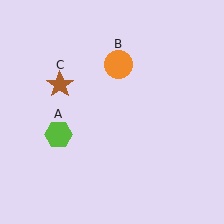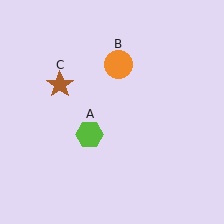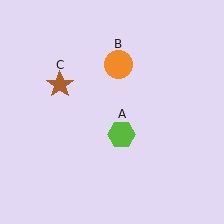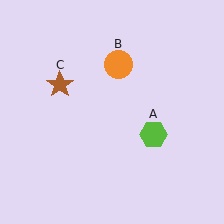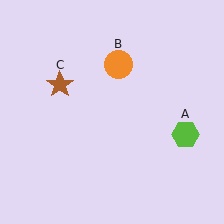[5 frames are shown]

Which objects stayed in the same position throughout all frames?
Orange circle (object B) and brown star (object C) remained stationary.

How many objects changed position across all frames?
1 object changed position: lime hexagon (object A).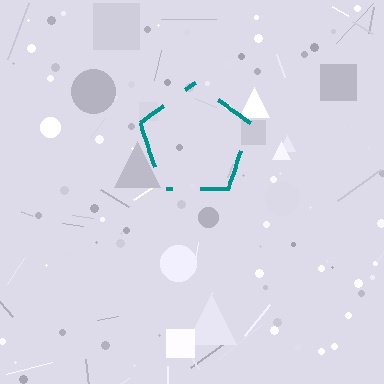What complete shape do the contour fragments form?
The contour fragments form a pentagon.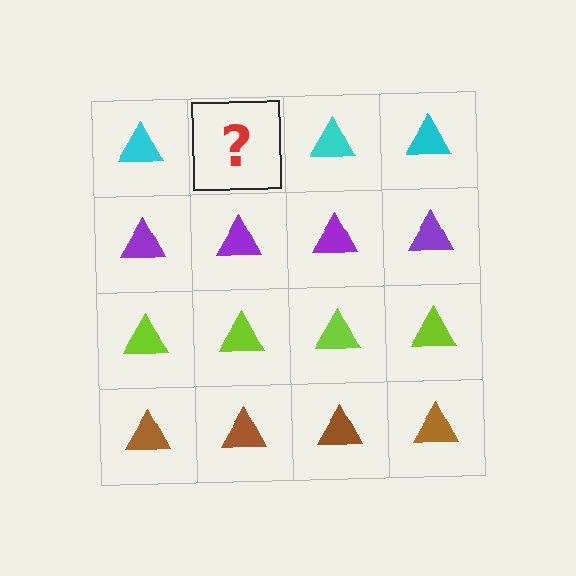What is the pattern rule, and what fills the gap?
The rule is that each row has a consistent color. The gap should be filled with a cyan triangle.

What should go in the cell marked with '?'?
The missing cell should contain a cyan triangle.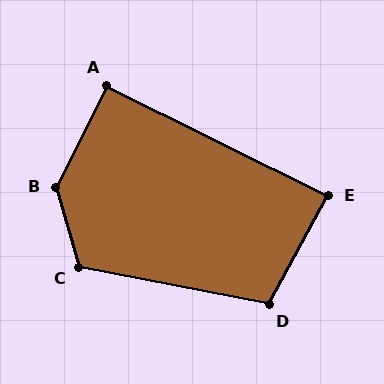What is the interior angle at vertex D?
Approximately 107 degrees (obtuse).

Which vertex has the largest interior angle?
B, at approximately 138 degrees.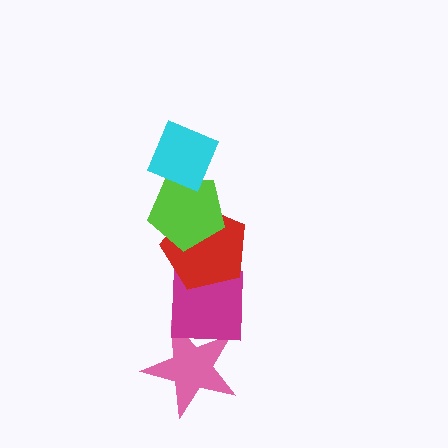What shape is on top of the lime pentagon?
The cyan diamond is on top of the lime pentagon.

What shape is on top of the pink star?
The magenta square is on top of the pink star.